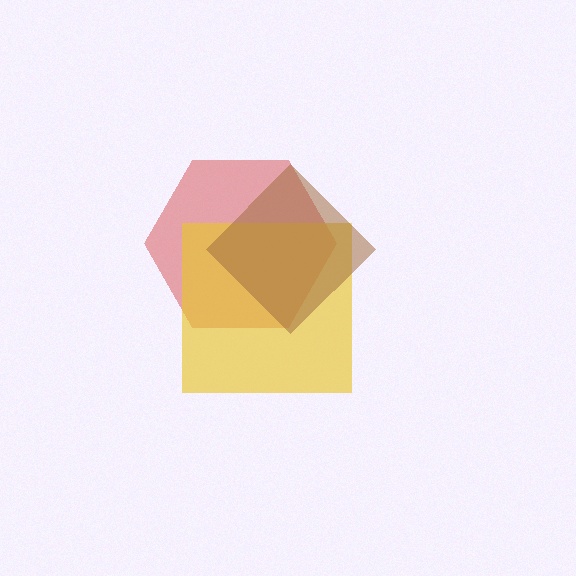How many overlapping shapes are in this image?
There are 3 overlapping shapes in the image.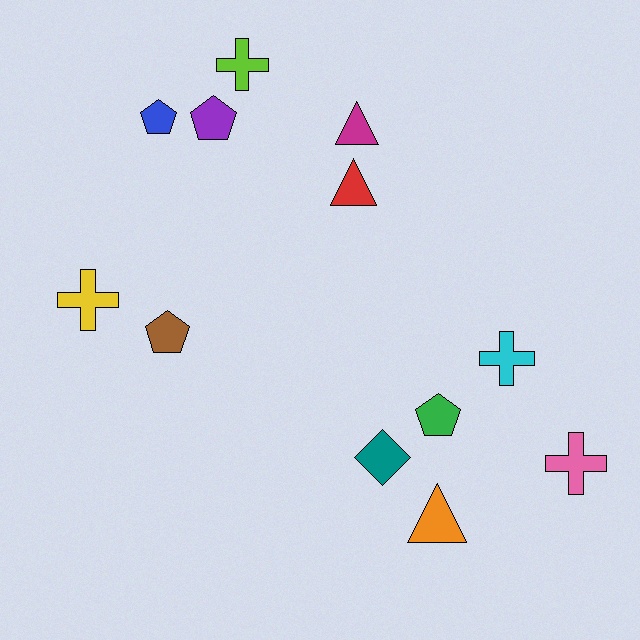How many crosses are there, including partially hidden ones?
There are 4 crosses.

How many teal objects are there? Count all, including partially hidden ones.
There is 1 teal object.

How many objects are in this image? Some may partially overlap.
There are 12 objects.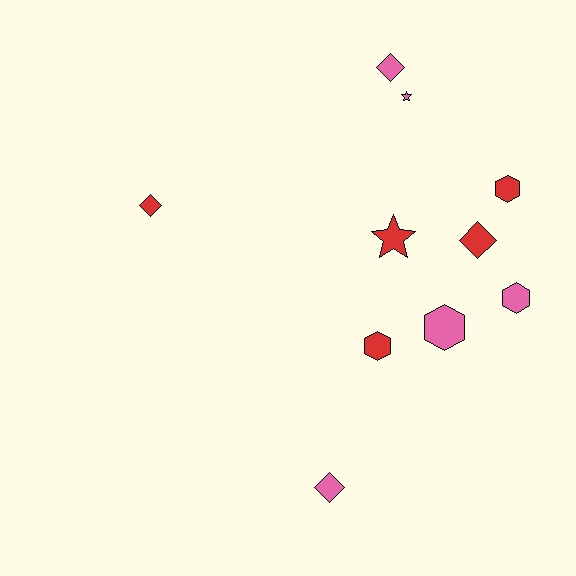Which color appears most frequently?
Red, with 5 objects.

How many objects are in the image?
There are 10 objects.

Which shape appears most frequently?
Diamond, with 4 objects.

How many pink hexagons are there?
There are 2 pink hexagons.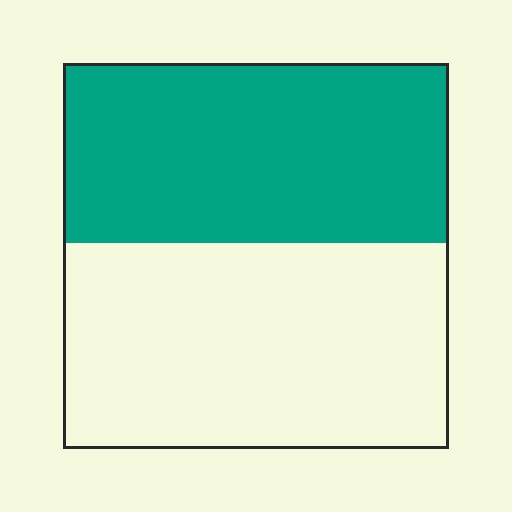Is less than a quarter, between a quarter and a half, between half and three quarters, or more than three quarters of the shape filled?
Between a quarter and a half.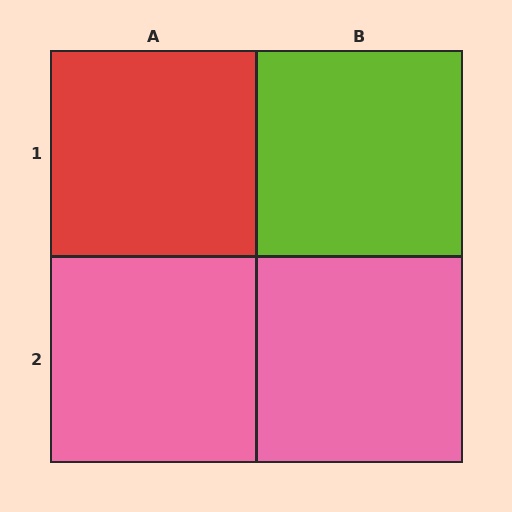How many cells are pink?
2 cells are pink.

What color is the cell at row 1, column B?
Lime.